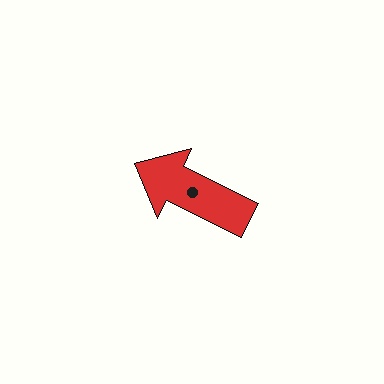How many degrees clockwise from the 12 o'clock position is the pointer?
Approximately 296 degrees.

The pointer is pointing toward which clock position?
Roughly 10 o'clock.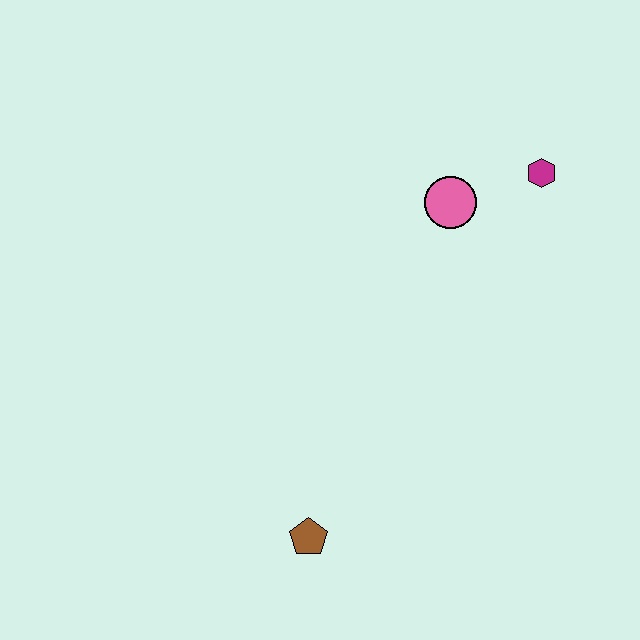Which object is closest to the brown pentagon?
The pink circle is closest to the brown pentagon.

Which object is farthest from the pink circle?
The brown pentagon is farthest from the pink circle.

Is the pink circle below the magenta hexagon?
Yes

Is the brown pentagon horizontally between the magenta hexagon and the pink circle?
No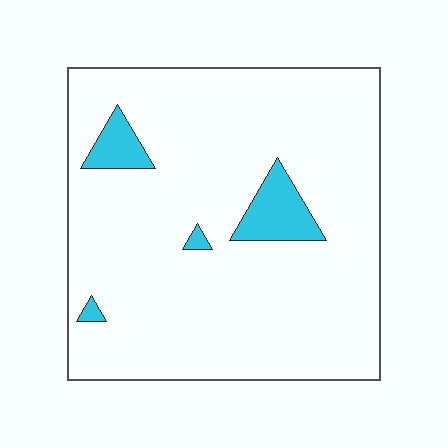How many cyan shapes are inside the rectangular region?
4.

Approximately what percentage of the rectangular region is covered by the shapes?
Approximately 10%.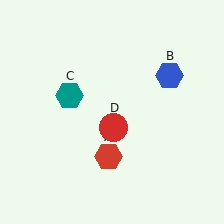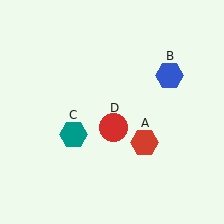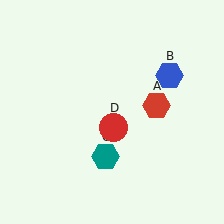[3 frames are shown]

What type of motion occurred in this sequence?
The red hexagon (object A), teal hexagon (object C) rotated counterclockwise around the center of the scene.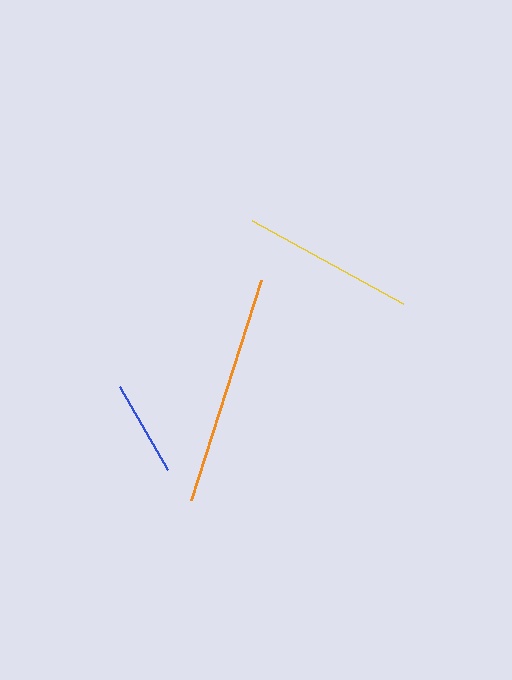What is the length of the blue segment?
The blue segment is approximately 96 pixels long.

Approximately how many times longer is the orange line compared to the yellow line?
The orange line is approximately 1.3 times the length of the yellow line.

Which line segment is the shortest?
The blue line is the shortest at approximately 96 pixels.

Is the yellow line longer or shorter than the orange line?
The orange line is longer than the yellow line.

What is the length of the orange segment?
The orange segment is approximately 231 pixels long.